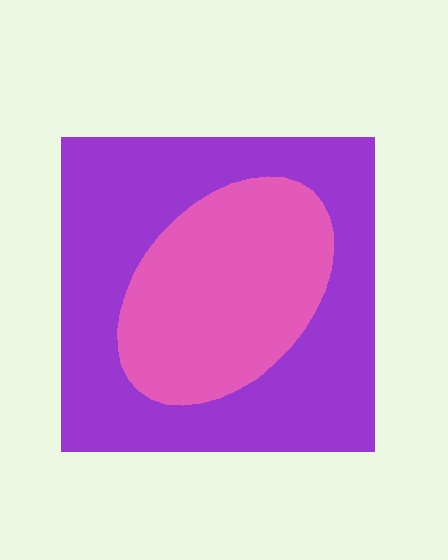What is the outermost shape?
The purple square.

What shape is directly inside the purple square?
The pink ellipse.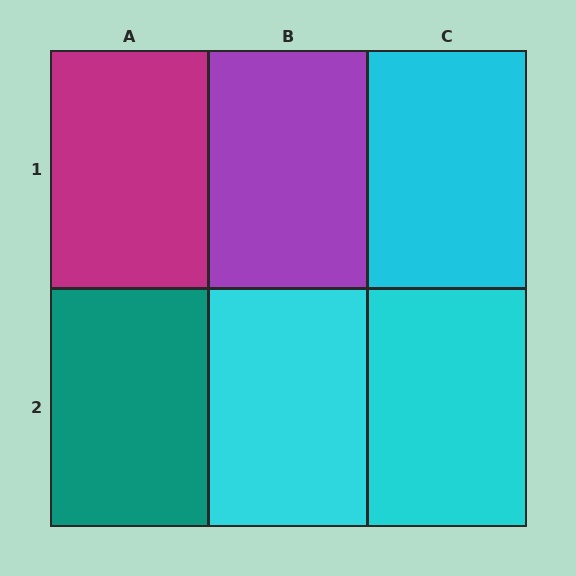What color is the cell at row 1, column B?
Purple.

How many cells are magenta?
1 cell is magenta.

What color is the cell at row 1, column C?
Cyan.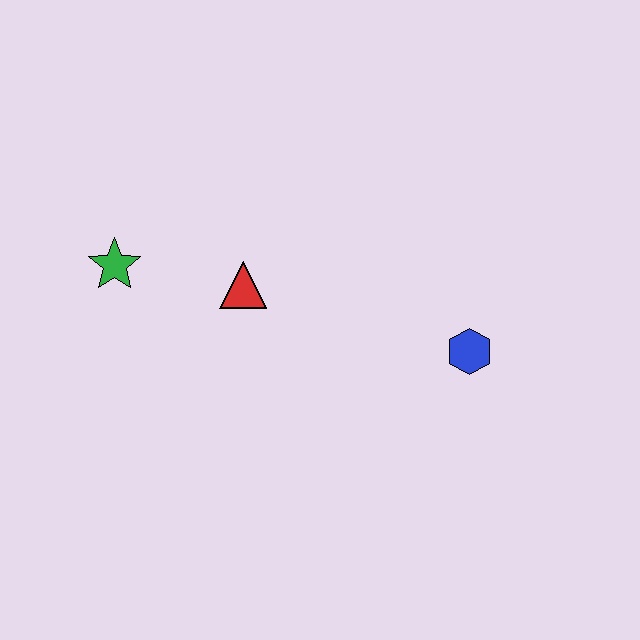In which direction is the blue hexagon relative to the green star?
The blue hexagon is to the right of the green star.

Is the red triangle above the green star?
No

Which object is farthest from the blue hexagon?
The green star is farthest from the blue hexagon.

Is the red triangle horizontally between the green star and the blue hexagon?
Yes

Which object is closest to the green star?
The red triangle is closest to the green star.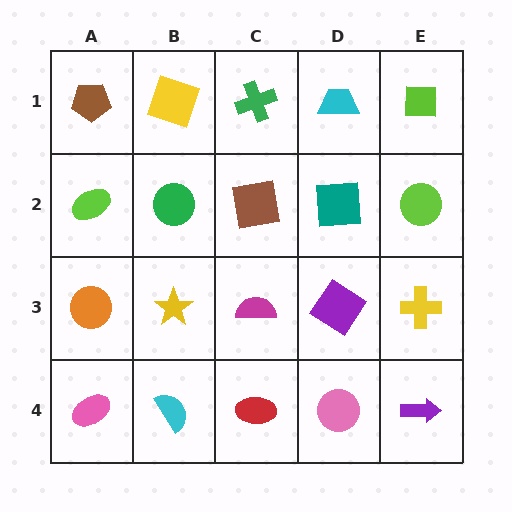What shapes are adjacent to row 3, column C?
A brown square (row 2, column C), a red ellipse (row 4, column C), a yellow star (row 3, column B), a purple diamond (row 3, column D).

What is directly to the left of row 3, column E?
A purple diamond.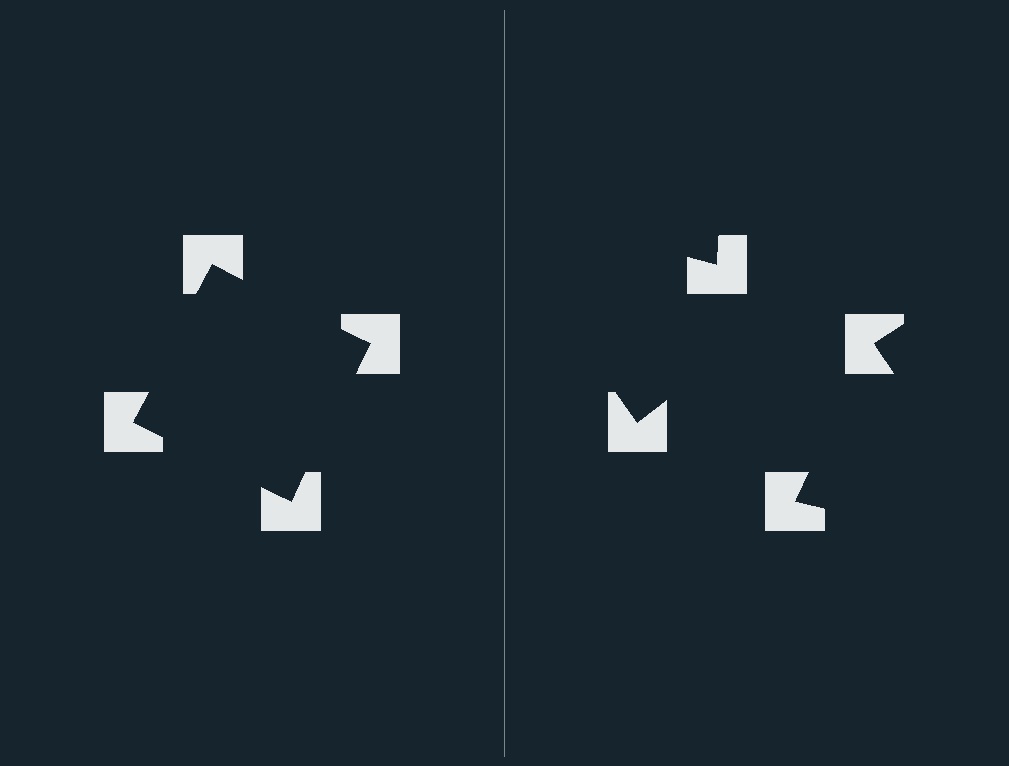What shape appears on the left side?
An illusory square.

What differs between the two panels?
The notched squares are positioned identically on both sides; only the wedge orientations differ. On the left they align to a square; on the right they are misaligned.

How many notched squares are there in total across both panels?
8 — 4 on each side.